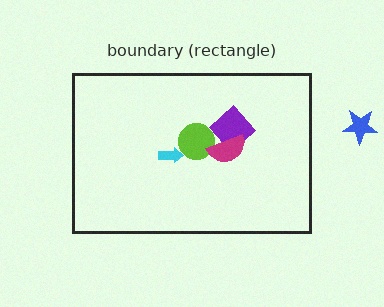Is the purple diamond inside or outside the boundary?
Inside.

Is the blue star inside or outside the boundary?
Outside.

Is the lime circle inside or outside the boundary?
Inside.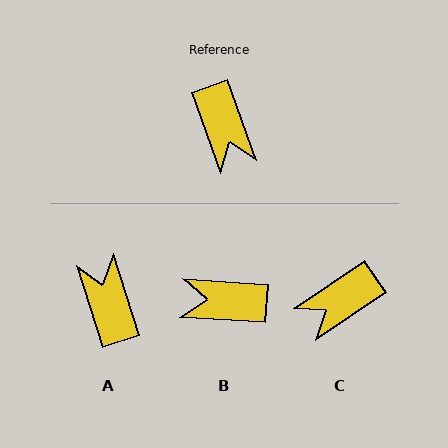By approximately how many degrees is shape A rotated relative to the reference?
Approximately 178 degrees counter-clockwise.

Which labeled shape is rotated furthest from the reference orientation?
A, about 178 degrees away.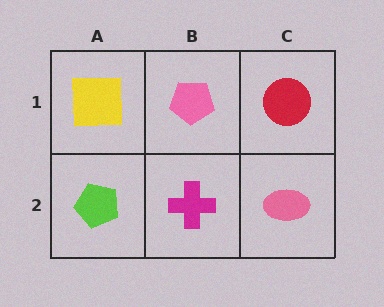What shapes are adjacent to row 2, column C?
A red circle (row 1, column C), a magenta cross (row 2, column B).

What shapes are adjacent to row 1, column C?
A pink ellipse (row 2, column C), a pink pentagon (row 1, column B).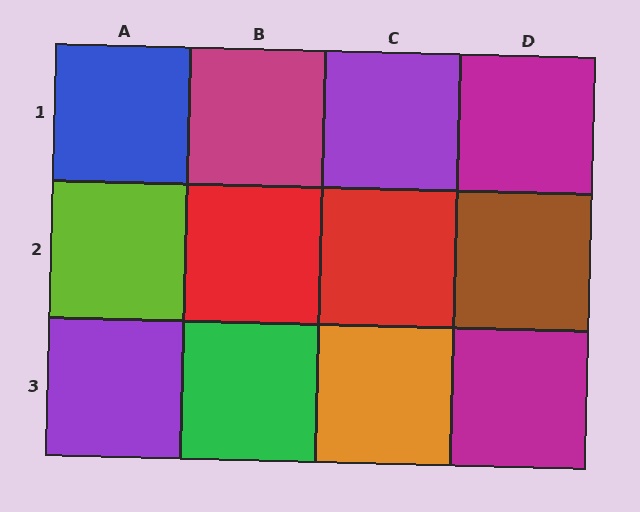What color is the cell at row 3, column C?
Orange.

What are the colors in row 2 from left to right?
Lime, red, red, brown.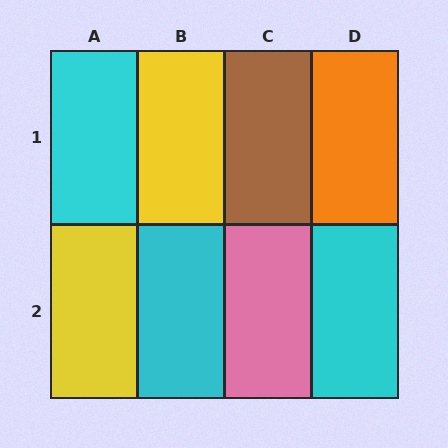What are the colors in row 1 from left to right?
Cyan, yellow, brown, orange.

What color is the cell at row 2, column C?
Pink.